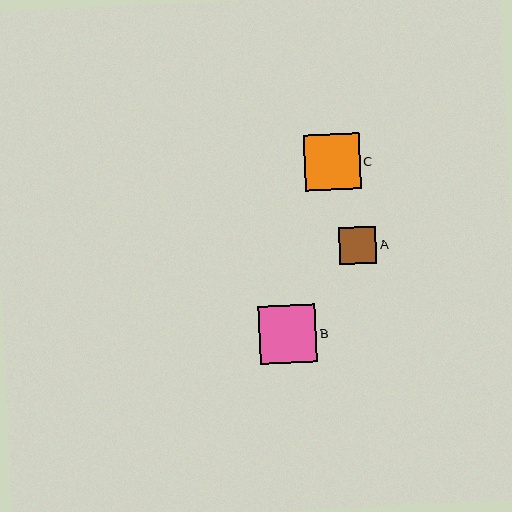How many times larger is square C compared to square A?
Square C is approximately 1.5 times the size of square A.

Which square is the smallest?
Square A is the smallest with a size of approximately 37 pixels.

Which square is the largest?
Square B is the largest with a size of approximately 57 pixels.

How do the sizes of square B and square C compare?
Square B and square C are approximately the same size.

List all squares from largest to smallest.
From largest to smallest: B, C, A.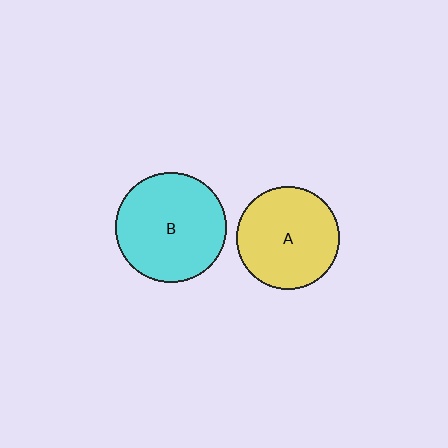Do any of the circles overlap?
No, none of the circles overlap.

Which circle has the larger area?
Circle B (cyan).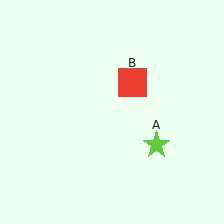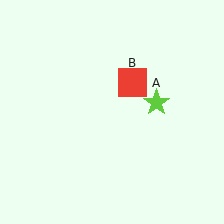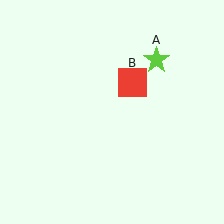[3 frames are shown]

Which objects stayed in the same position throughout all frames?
Red square (object B) remained stationary.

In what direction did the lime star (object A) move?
The lime star (object A) moved up.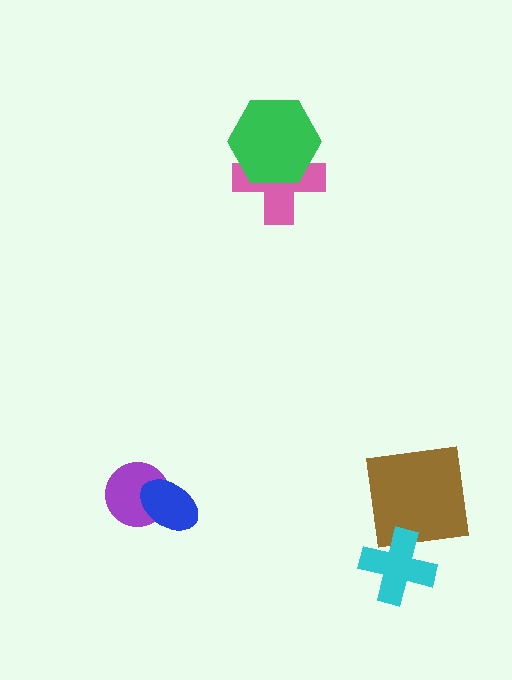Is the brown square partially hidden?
Yes, it is partially covered by another shape.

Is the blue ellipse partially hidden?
No, no other shape covers it.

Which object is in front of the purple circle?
The blue ellipse is in front of the purple circle.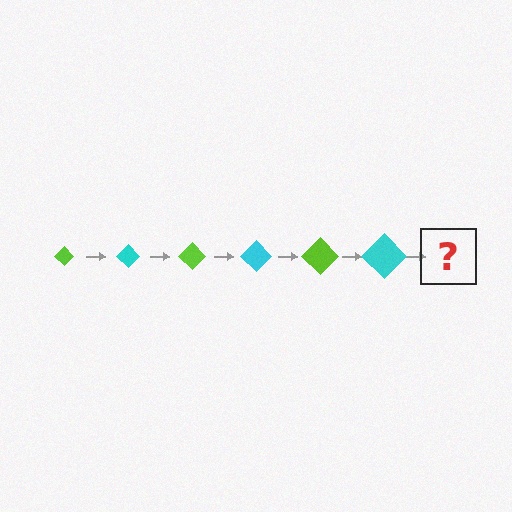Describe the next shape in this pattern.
It should be a lime diamond, larger than the previous one.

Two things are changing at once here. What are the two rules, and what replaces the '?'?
The two rules are that the diamond grows larger each step and the color cycles through lime and cyan. The '?' should be a lime diamond, larger than the previous one.